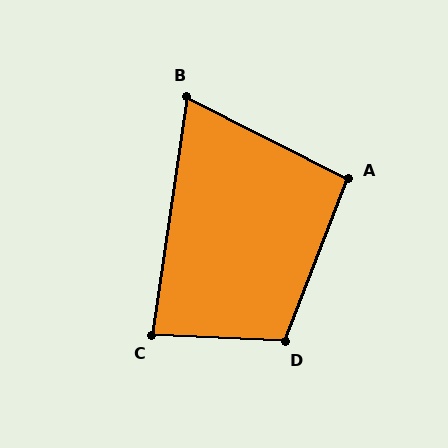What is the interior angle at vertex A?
Approximately 96 degrees (obtuse).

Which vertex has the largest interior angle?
D, at approximately 108 degrees.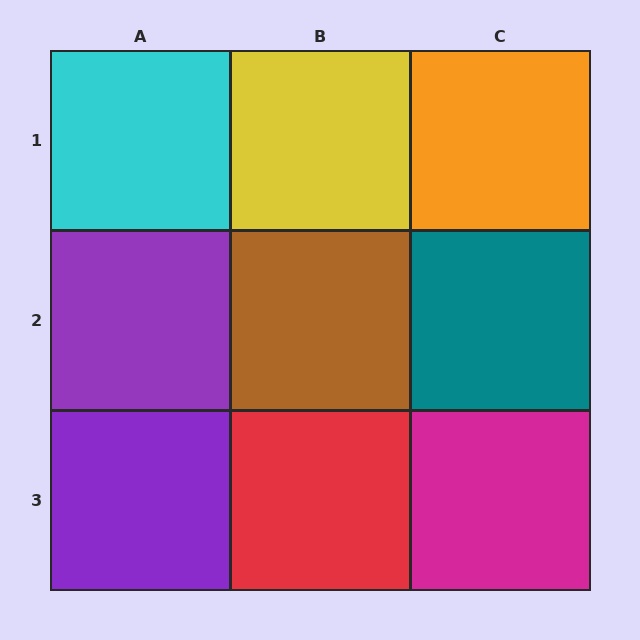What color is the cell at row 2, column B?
Brown.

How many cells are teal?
1 cell is teal.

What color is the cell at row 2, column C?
Teal.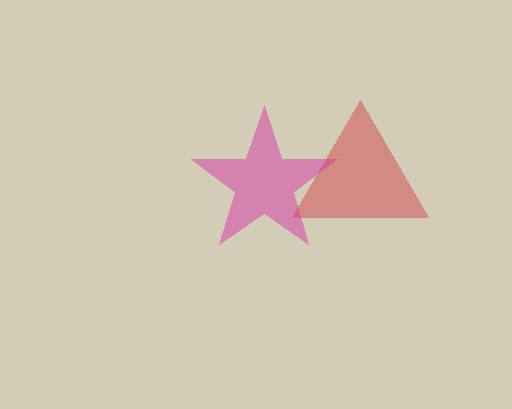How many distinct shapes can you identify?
There are 2 distinct shapes: a red triangle, a magenta star.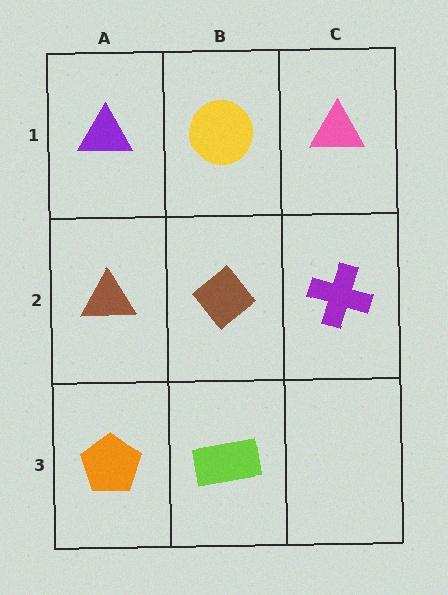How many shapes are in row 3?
2 shapes.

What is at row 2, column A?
A brown triangle.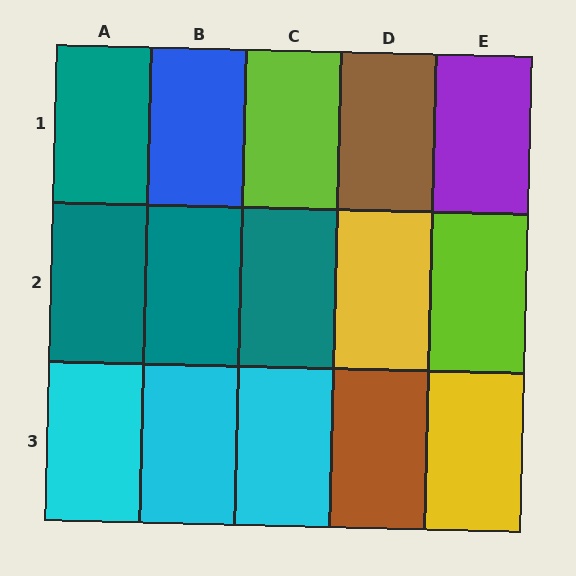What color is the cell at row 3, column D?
Brown.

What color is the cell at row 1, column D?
Brown.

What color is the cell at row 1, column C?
Lime.